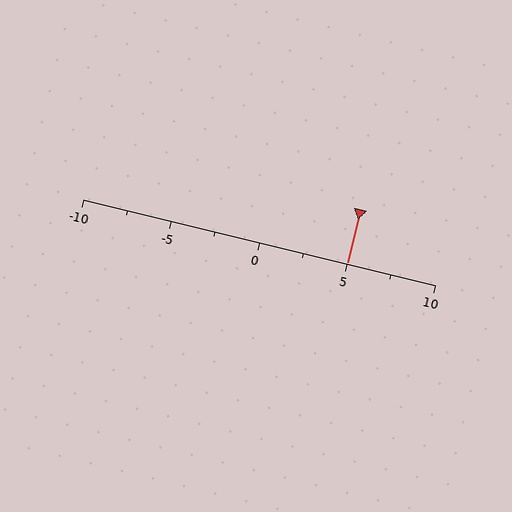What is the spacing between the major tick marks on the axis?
The major ticks are spaced 5 apart.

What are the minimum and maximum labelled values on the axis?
The axis runs from -10 to 10.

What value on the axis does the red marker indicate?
The marker indicates approximately 5.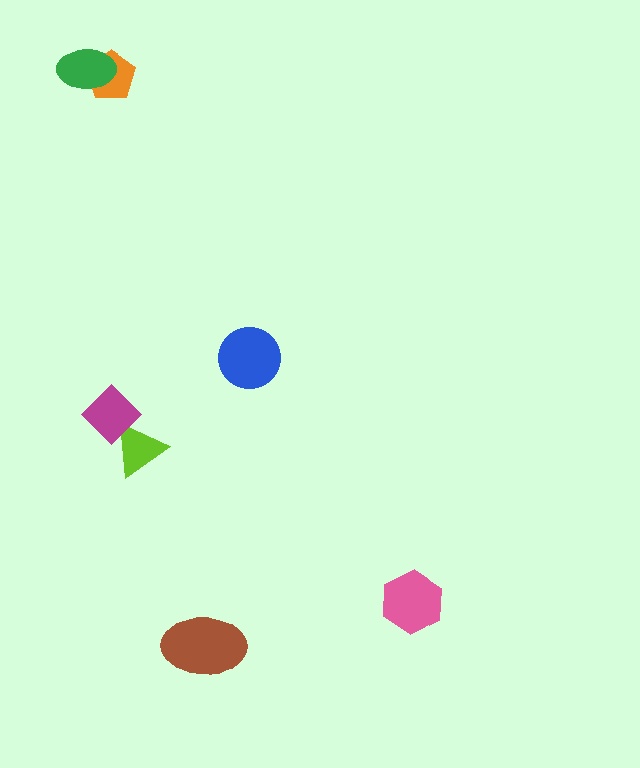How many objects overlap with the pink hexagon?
0 objects overlap with the pink hexagon.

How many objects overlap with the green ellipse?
1 object overlaps with the green ellipse.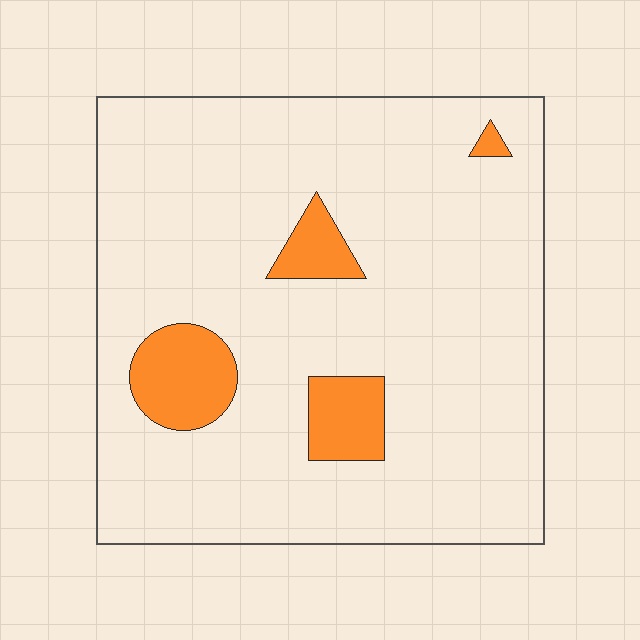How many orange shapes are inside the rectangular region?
4.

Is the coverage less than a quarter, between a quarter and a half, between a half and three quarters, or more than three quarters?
Less than a quarter.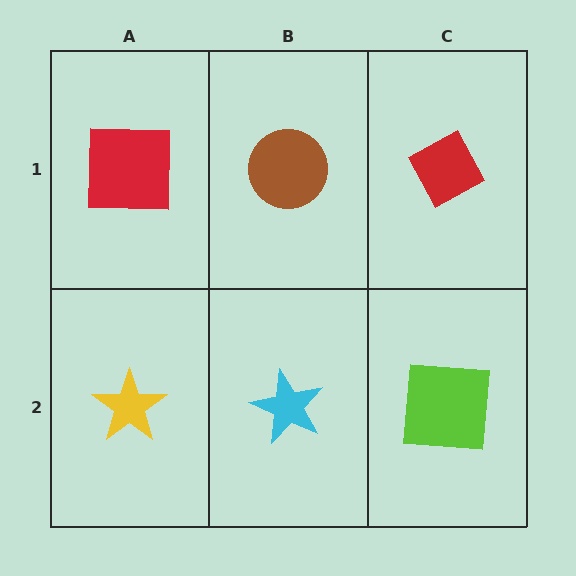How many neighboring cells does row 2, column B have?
3.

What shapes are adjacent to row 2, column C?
A red diamond (row 1, column C), a cyan star (row 2, column B).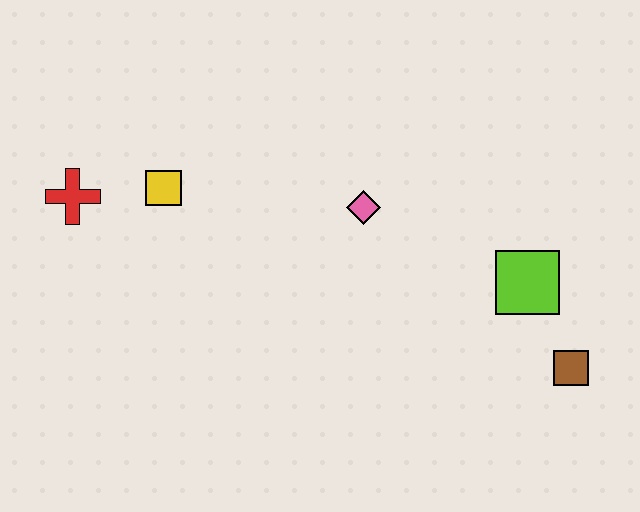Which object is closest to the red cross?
The yellow square is closest to the red cross.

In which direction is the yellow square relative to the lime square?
The yellow square is to the left of the lime square.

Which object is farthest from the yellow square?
The brown square is farthest from the yellow square.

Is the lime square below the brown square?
No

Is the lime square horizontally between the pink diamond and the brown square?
Yes